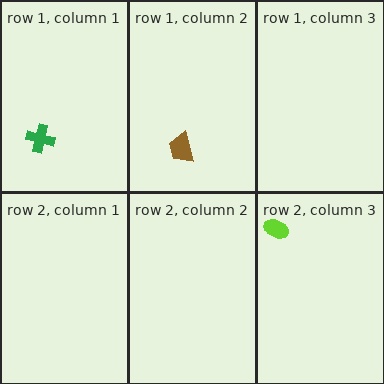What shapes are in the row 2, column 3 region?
The lime ellipse.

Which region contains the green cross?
The row 1, column 1 region.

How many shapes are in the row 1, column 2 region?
1.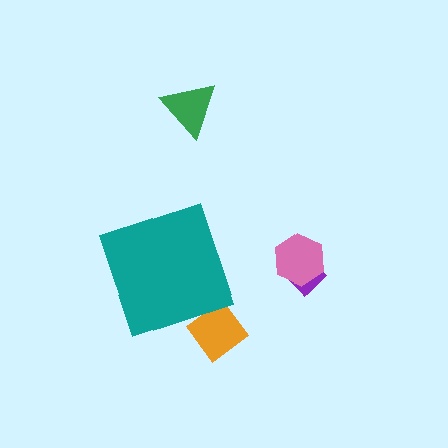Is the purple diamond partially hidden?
No, the purple diamond is fully visible.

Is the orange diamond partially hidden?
Yes, the orange diamond is partially hidden behind the teal diamond.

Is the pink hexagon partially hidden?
No, the pink hexagon is fully visible.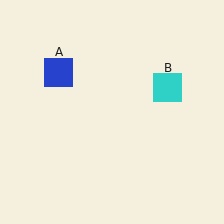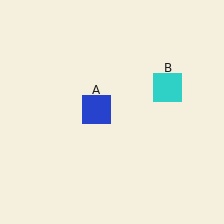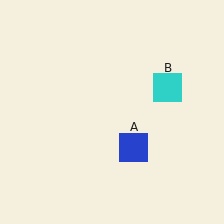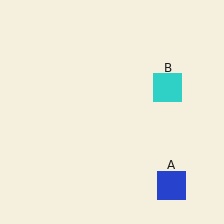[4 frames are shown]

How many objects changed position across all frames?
1 object changed position: blue square (object A).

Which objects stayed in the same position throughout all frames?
Cyan square (object B) remained stationary.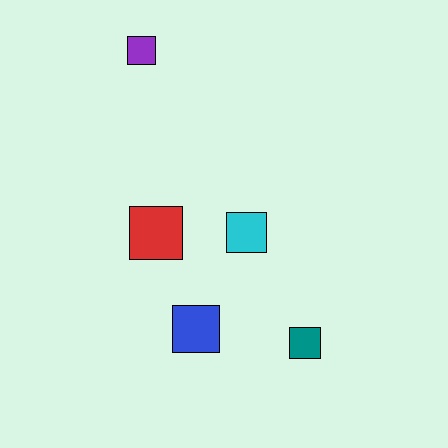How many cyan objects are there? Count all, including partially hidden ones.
There is 1 cyan object.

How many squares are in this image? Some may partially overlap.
There are 5 squares.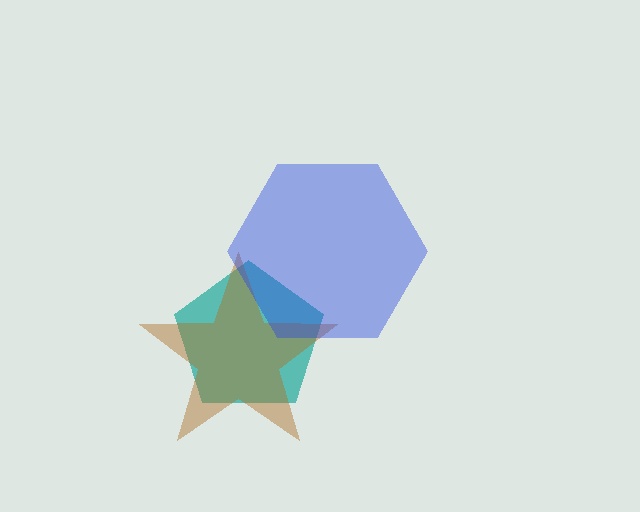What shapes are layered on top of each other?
The layered shapes are: a teal pentagon, a brown star, a blue hexagon.